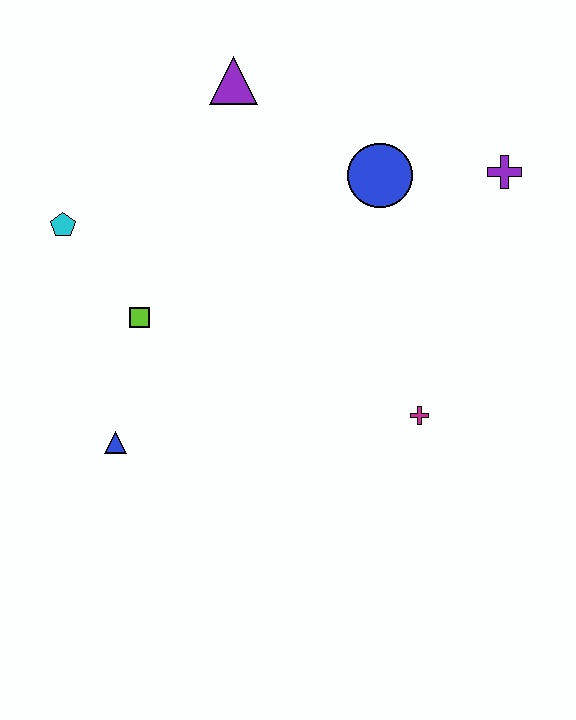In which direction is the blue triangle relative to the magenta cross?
The blue triangle is to the left of the magenta cross.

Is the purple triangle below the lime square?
No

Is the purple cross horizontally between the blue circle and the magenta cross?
No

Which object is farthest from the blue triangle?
The purple cross is farthest from the blue triangle.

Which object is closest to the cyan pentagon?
The lime square is closest to the cyan pentagon.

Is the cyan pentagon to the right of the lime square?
No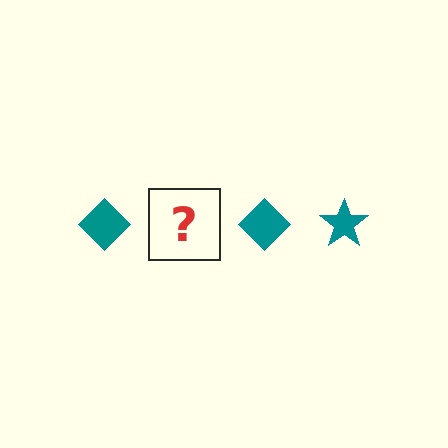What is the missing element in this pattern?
The missing element is a teal star.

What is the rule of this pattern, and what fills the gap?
The rule is that the pattern cycles through diamond, star shapes in teal. The gap should be filled with a teal star.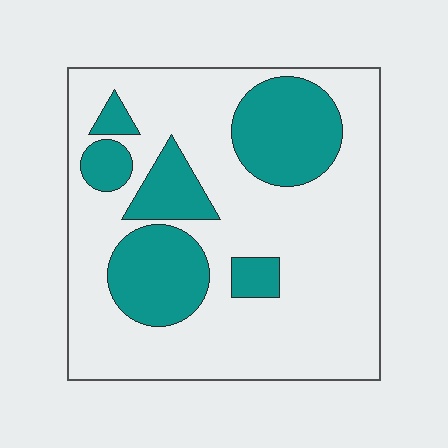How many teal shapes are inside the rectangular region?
6.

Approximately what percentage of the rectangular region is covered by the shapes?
Approximately 30%.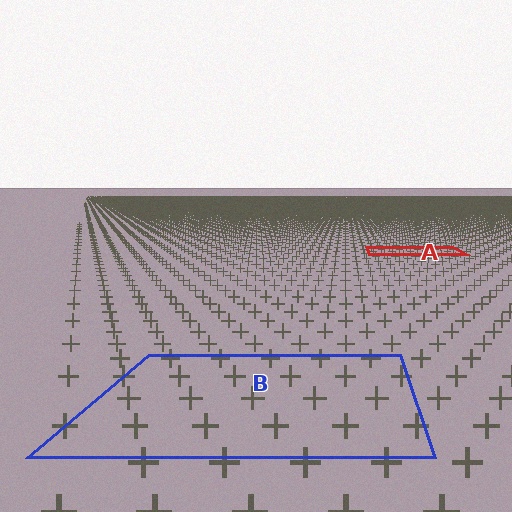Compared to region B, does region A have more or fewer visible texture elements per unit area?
Region A has more texture elements per unit area — they are packed more densely because it is farther away.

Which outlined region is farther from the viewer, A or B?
Region A is farther from the viewer — the texture elements inside it appear smaller and more densely packed.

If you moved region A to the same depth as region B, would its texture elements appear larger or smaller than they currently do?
They would appear larger. At a closer depth, the same texture elements are projected at a bigger on-screen size.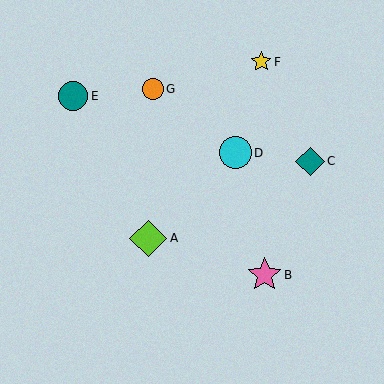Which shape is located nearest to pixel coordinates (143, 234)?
The lime diamond (labeled A) at (148, 238) is nearest to that location.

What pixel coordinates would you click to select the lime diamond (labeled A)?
Click at (148, 238) to select the lime diamond A.